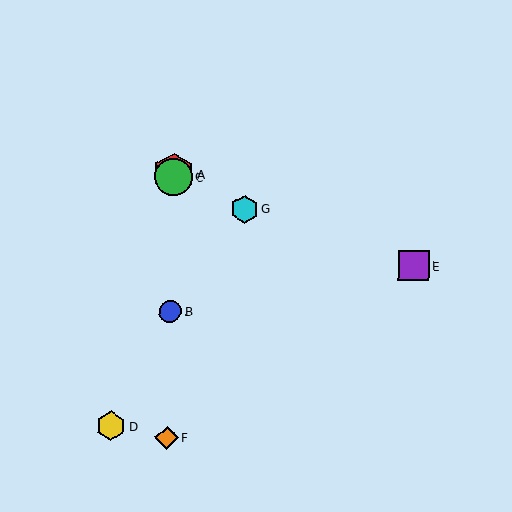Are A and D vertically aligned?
No, A is at x≈174 and D is at x≈111.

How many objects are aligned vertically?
4 objects (A, B, C, F) are aligned vertically.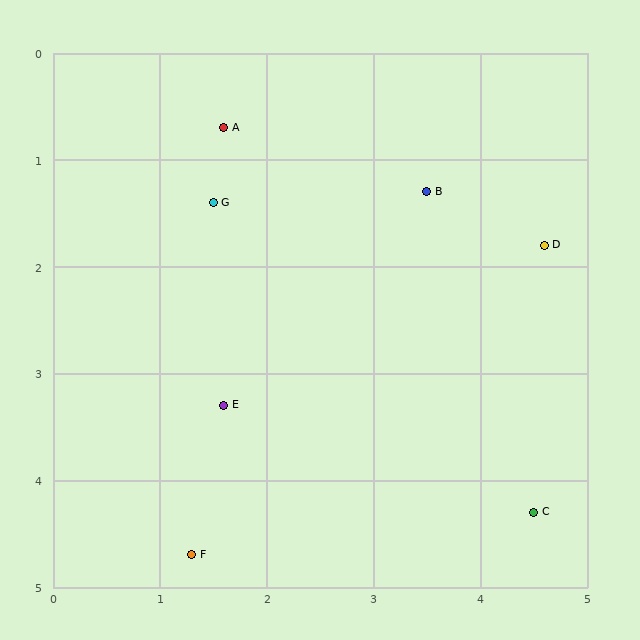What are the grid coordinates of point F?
Point F is at approximately (1.3, 4.7).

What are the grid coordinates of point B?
Point B is at approximately (3.5, 1.3).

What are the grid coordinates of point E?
Point E is at approximately (1.6, 3.3).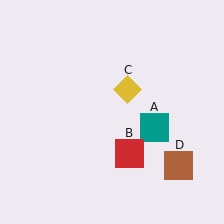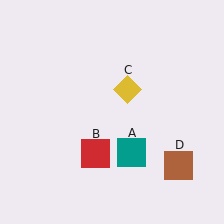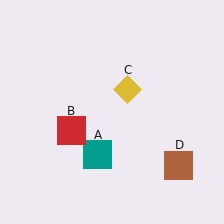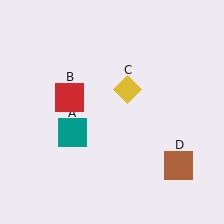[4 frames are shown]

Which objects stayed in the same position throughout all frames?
Yellow diamond (object C) and brown square (object D) remained stationary.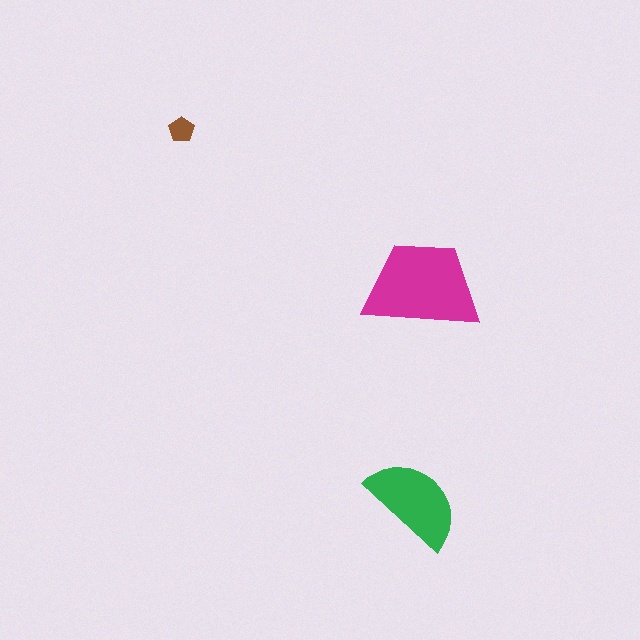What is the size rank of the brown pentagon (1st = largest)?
3rd.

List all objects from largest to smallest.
The magenta trapezoid, the green semicircle, the brown pentagon.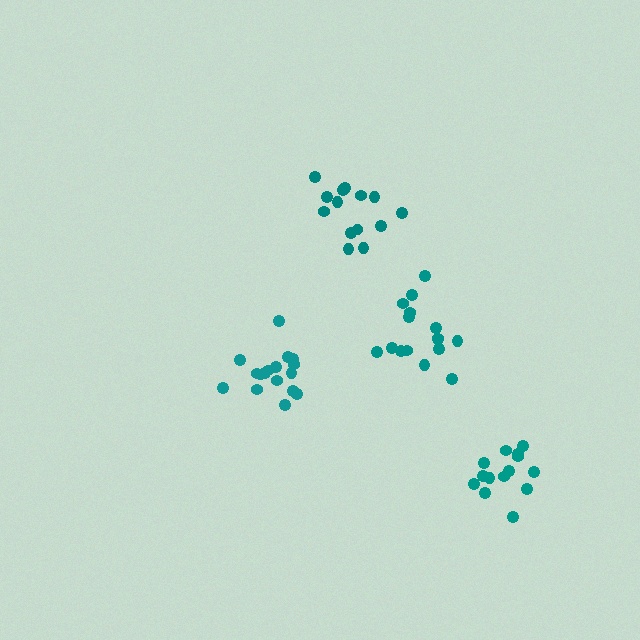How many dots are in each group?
Group 1: 17 dots, Group 2: 14 dots, Group 3: 14 dots, Group 4: 16 dots (61 total).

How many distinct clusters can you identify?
There are 4 distinct clusters.